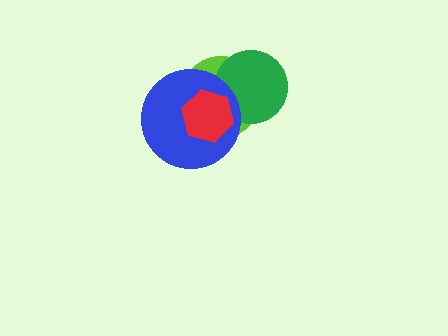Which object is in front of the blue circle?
The red hexagon is in front of the blue circle.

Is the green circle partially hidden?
Yes, it is partially covered by another shape.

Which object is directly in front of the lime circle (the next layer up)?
The green circle is directly in front of the lime circle.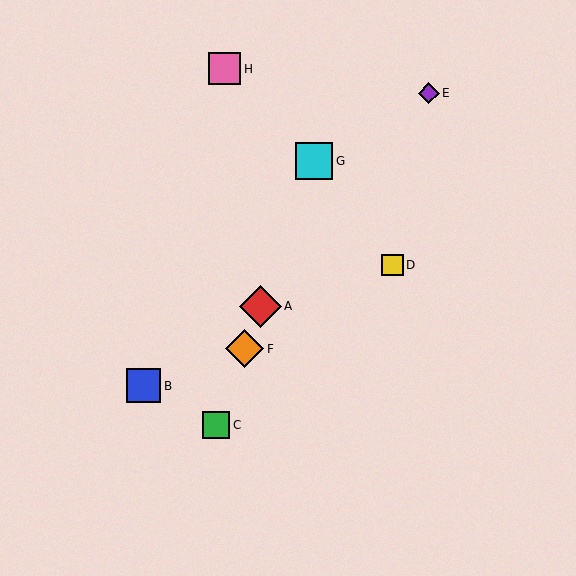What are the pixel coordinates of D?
Object D is at (392, 265).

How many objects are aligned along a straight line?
4 objects (A, C, F, G) are aligned along a straight line.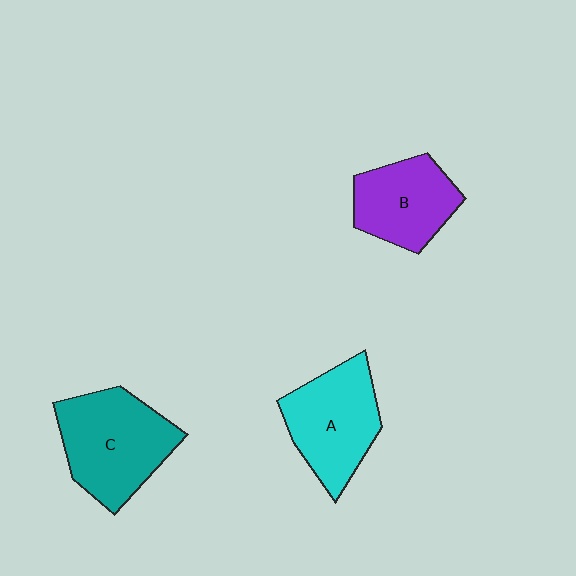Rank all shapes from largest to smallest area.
From largest to smallest: C (teal), A (cyan), B (purple).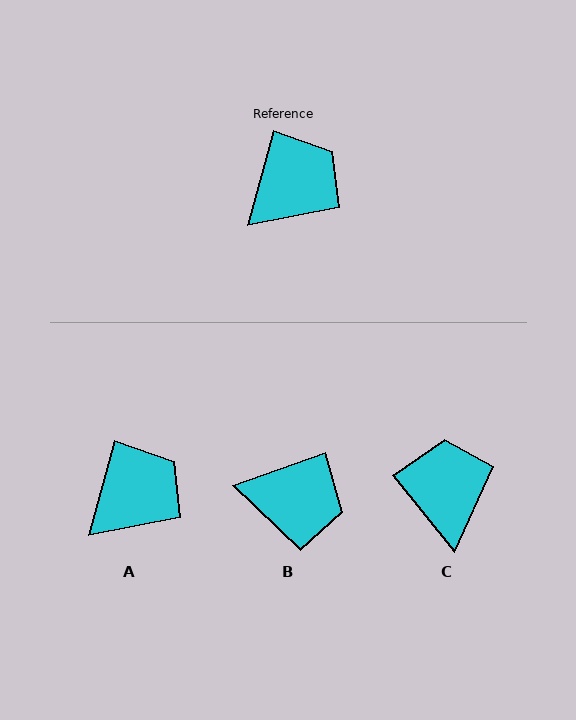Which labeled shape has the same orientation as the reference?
A.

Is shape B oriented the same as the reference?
No, it is off by about 55 degrees.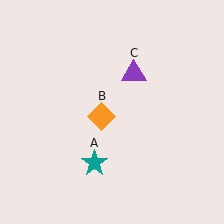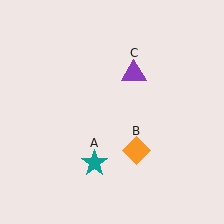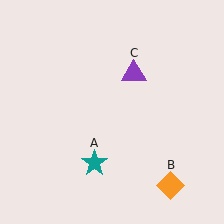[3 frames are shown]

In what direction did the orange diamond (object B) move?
The orange diamond (object B) moved down and to the right.